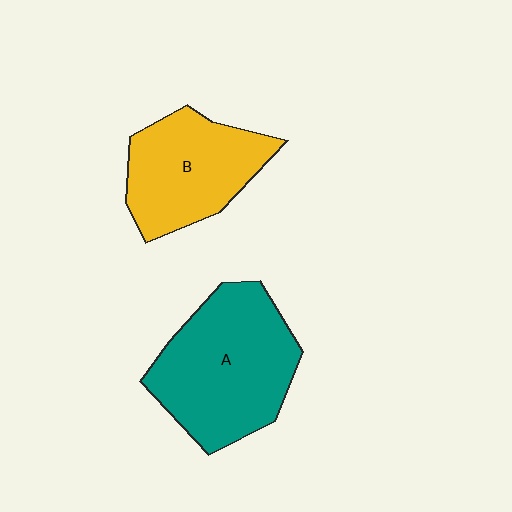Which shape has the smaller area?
Shape B (yellow).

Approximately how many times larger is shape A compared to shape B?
Approximately 1.3 times.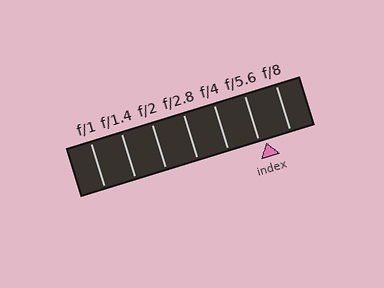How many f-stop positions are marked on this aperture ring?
There are 7 f-stop positions marked.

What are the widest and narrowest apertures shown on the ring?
The widest aperture shown is f/1 and the narrowest is f/8.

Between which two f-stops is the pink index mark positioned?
The index mark is between f/5.6 and f/8.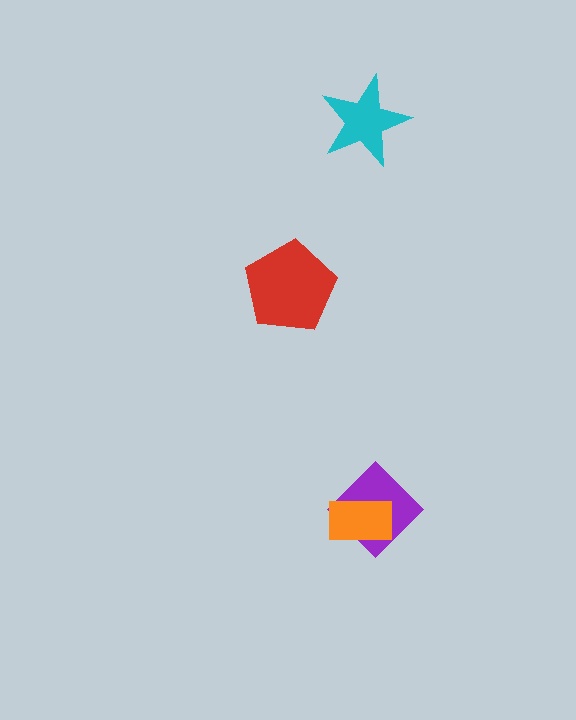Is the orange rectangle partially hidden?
No, no other shape covers it.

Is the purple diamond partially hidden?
Yes, it is partially covered by another shape.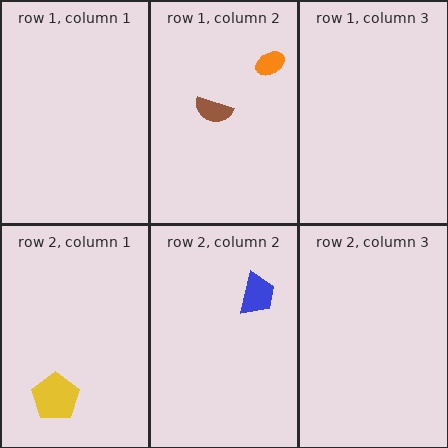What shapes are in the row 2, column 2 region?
The blue trapezoid.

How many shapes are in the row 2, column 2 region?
1.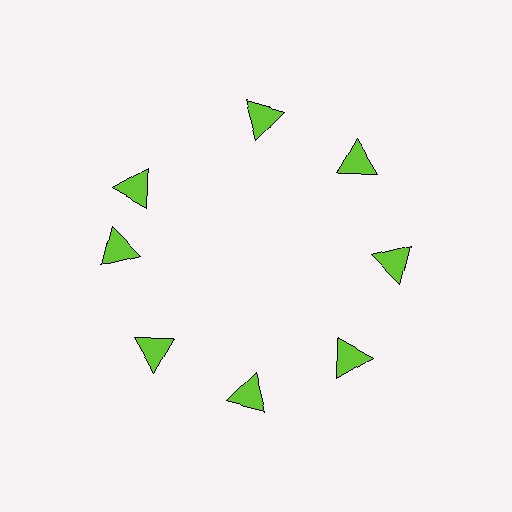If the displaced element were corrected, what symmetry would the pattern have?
It would have 8-fold rotational symmetry — the pattern would map onto itself every 45 degrees.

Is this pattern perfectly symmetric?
No. The 8 lime triangles are arranged in a ring, but one element near the 10 o'clock position is rotated out of alignment along the ring, breaking the 8-fold rotational symmetry.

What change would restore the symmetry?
The symmetry would be restored by rotating it back into even spacing with its neighbors so that all 8 triangles sit at equal angles and equal distance from the center.